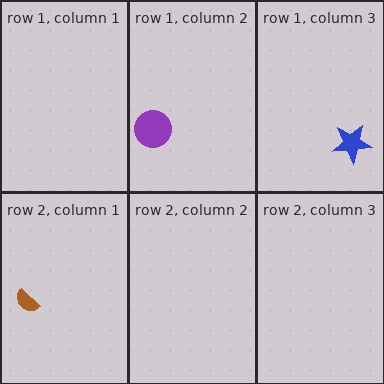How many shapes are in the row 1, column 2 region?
1.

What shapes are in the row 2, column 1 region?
The brown semicircle.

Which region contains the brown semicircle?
The row 2, column 1 region.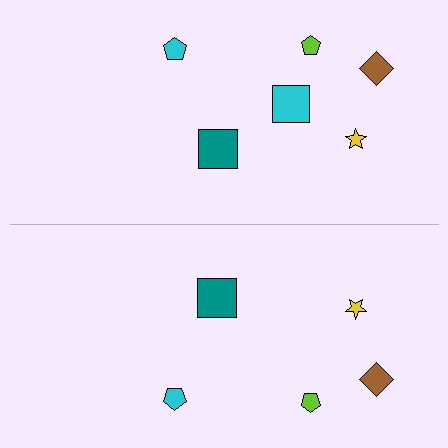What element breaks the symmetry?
A cyan square is missing from the bottom side.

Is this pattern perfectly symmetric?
No, the pattern is not perfectly symmetric. A cyan square is missing from the bottom side.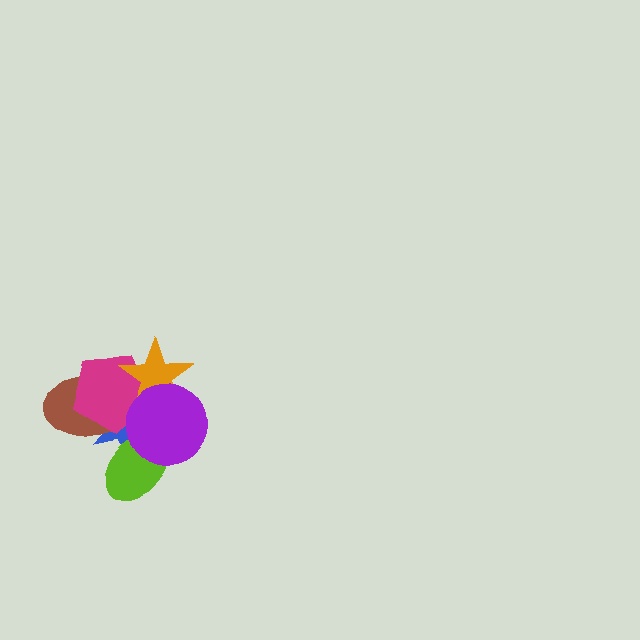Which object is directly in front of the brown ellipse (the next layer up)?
The magenta pentagon is directly in front of the brown ellipse.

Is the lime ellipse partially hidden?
Yes, it is partially covered by another shape.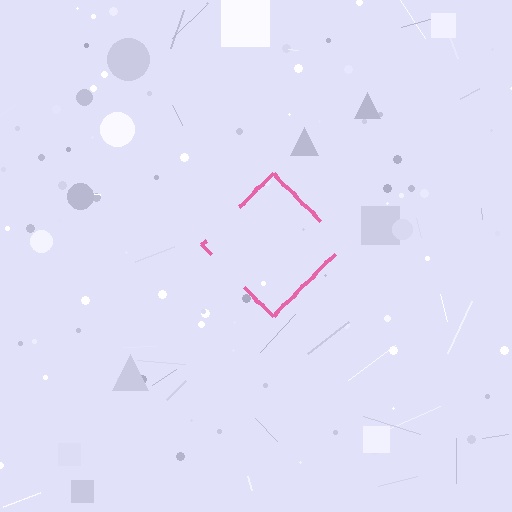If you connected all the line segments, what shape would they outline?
They would outline a diamond.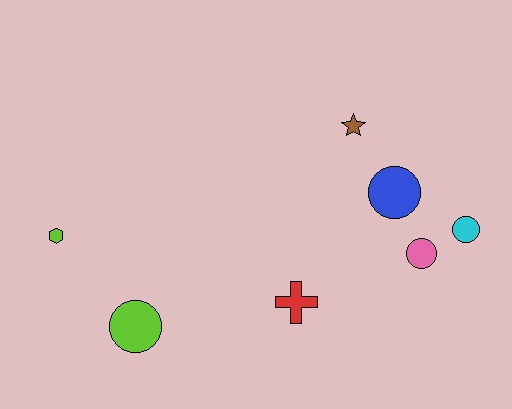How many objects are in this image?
There are 7 objects.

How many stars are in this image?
There is 1 star.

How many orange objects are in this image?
There are no orange objects.